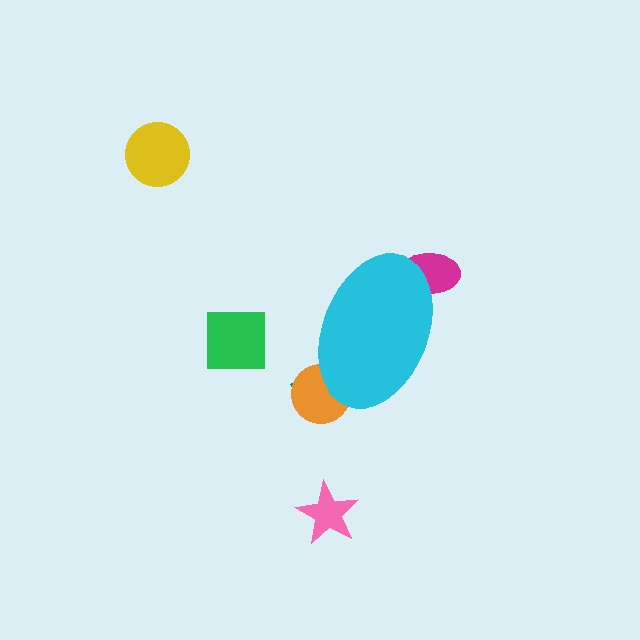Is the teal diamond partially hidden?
Yes, the teal diamond is partially hidden behind the cyan ellipse.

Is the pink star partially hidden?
No, the pink star is fully visible.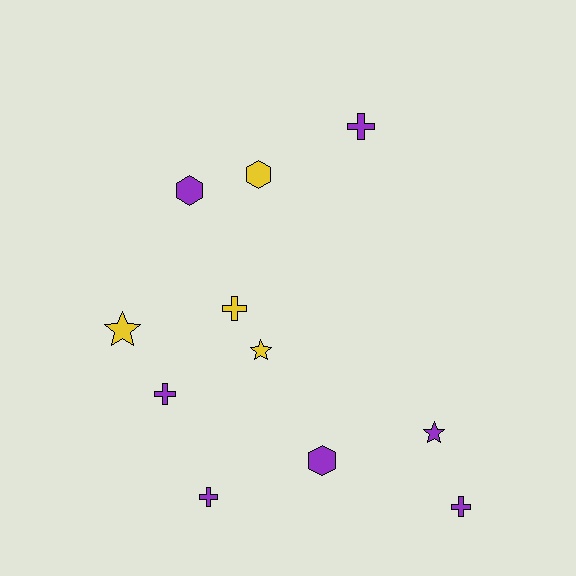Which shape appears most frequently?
Cross, with 5 objects.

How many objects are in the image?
There are 11 objects.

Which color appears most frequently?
Purple, with 7 objects.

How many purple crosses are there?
There are 4 purple crosses.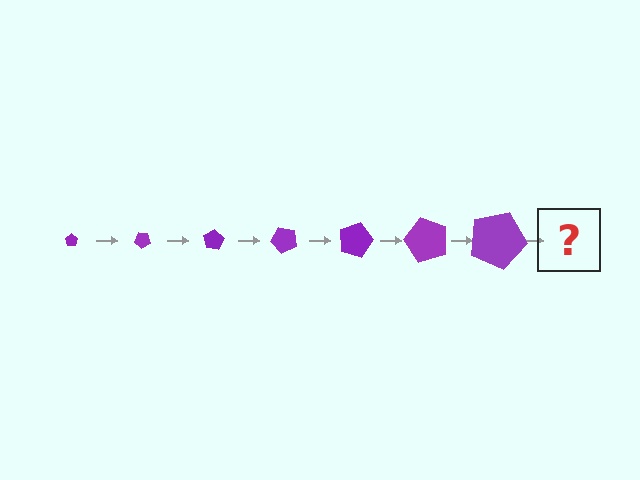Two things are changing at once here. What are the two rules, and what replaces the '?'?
The two rules are that the pentagon grows larger each step and it rotates 40 degrees each step. The '?' should be a pentagon, larger than the previous one and rotated 280 degrees from the start.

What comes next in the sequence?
The next element should be a pentagon, larger than the previous one and rotated 280 degrees from the start.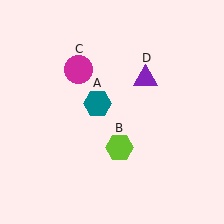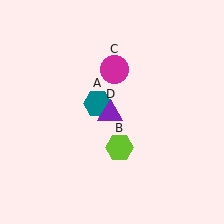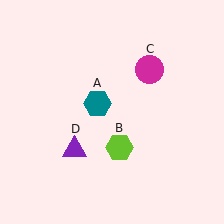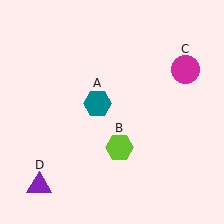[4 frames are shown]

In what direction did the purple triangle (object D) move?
The purple triangle (object D) moved down and to the left.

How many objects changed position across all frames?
2 objects changed position: magenta circle (object C), purple triangle (object D).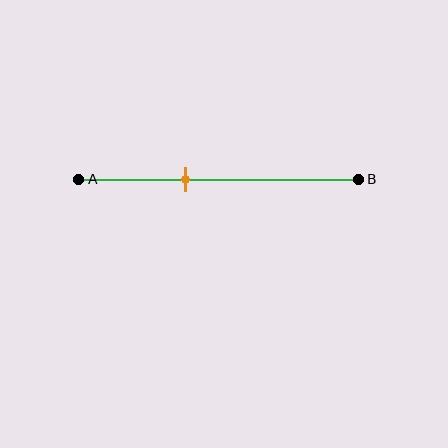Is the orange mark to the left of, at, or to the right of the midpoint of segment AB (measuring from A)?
The orange mark is to the left of the midpoint of segment AB.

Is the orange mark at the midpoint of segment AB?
No, the mark is at about 40% from A, not at the 50% midpoint.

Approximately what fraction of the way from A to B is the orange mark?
The orange mark is approximately 40% of the way from A to B.